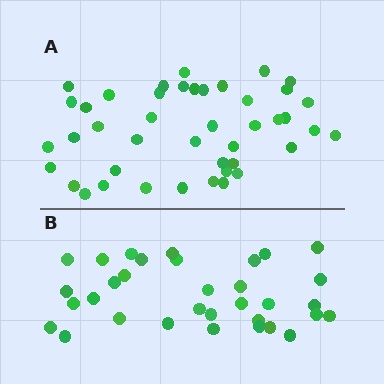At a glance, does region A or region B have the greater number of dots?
Region A (the top region) has more dots.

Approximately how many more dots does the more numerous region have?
Region A has roughly 10 or so more dots than region B.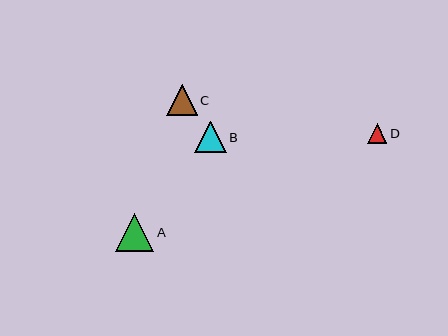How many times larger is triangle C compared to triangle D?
Triangle C is approximately 1.6 times the size of triangle D.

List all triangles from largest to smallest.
From largest to smallest: A, B, C, D.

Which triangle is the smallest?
Triangle D is the smallest with a size of approximately 19 pixels.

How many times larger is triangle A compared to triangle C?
Triangle A is approximately 1.2 times the size of triangle C.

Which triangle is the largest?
Triangle A is the largest with a size of approximately 38 pixels.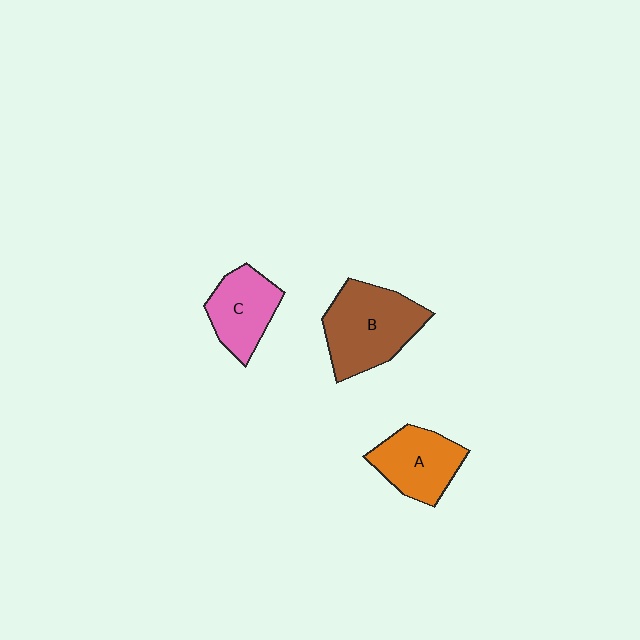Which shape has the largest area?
Shape B (brown).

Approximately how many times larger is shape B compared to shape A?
Approximately 1.4 times.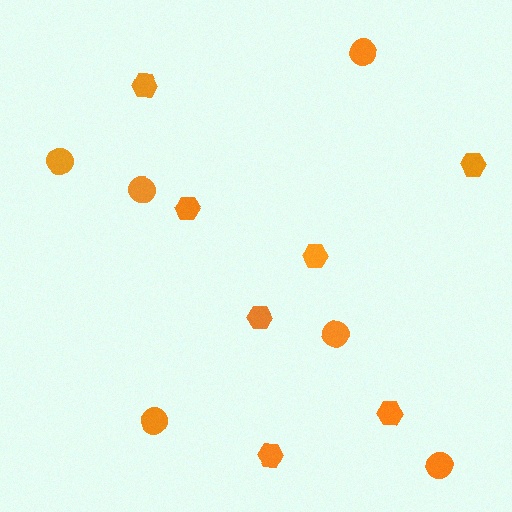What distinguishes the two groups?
There are 2 groups: one group of circles (6) and one group of hexagons (7).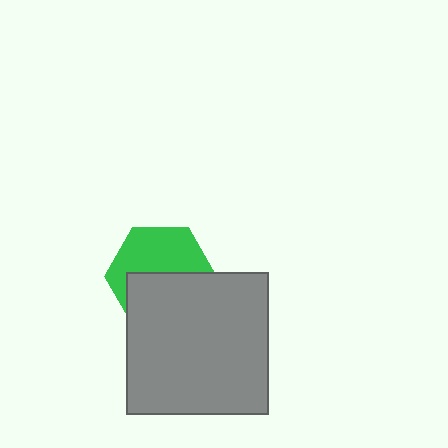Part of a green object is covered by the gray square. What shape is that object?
It is a hexagon.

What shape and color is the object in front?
The object in front is a gray square.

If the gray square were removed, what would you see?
You would see the complete green hexagon.